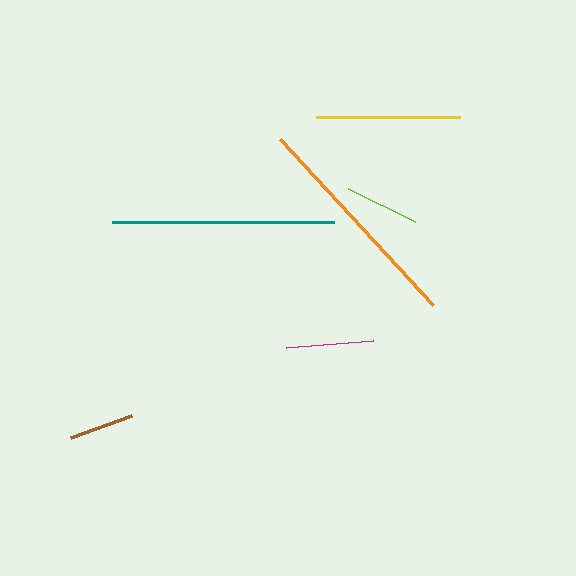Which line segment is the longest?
The orange line is the longest at approximately 227 pixels.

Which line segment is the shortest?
The brown line is the shortest at approximately 65 pixels.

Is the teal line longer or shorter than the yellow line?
The teal line is longer than the yellow line.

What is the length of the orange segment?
The orange segment is approximately 227 pixels long.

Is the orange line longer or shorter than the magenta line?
The orange line is longer than the magenta line.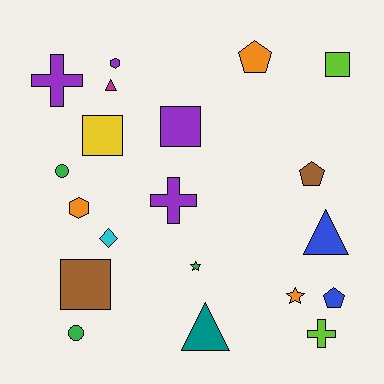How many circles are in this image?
There are 2 circles.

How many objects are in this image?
There are 20 objects.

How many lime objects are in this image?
There are 2 lime objects.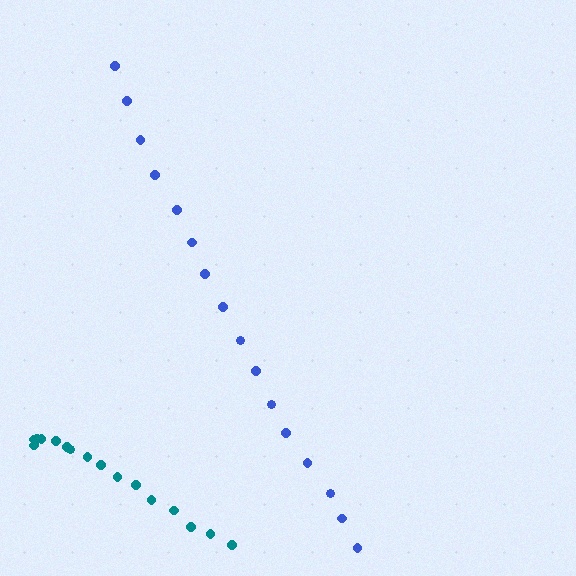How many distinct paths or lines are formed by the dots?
There are 2 distinct paths.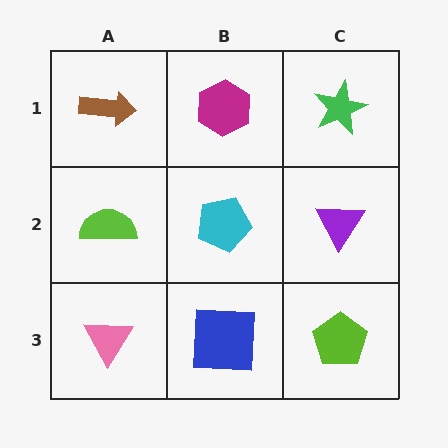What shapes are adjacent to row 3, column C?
A purple triangle (row 2, column C), a blue square (row 3, column B).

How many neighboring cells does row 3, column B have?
3.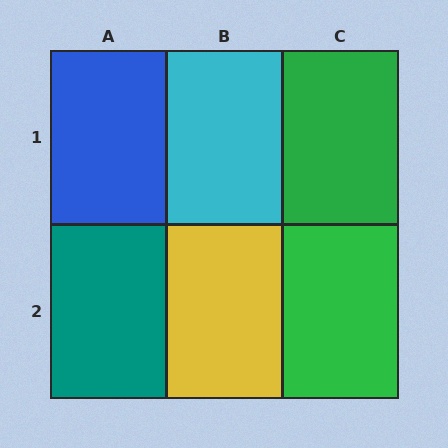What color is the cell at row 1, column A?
Blue.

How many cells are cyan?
1 cell is cyan.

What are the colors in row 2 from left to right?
Teal, yellow, green.